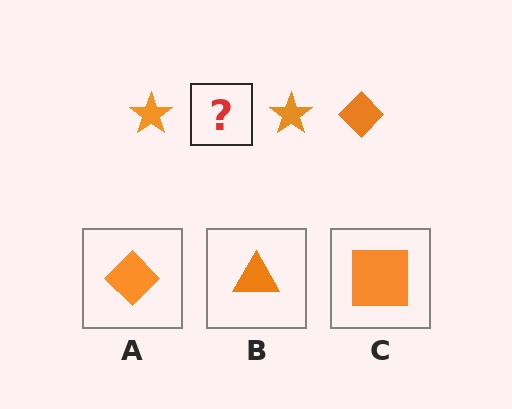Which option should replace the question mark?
Option A.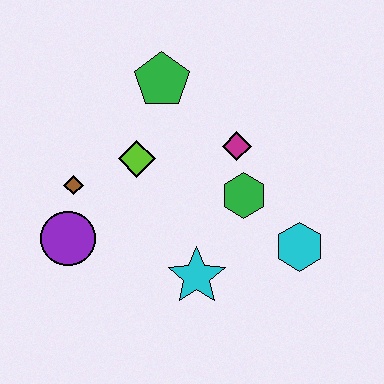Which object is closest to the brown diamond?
The purple circle is closest to the brown diamond.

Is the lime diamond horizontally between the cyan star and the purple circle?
Yes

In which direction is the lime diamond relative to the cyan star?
The lime diamond is above the cyan star.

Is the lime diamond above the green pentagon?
No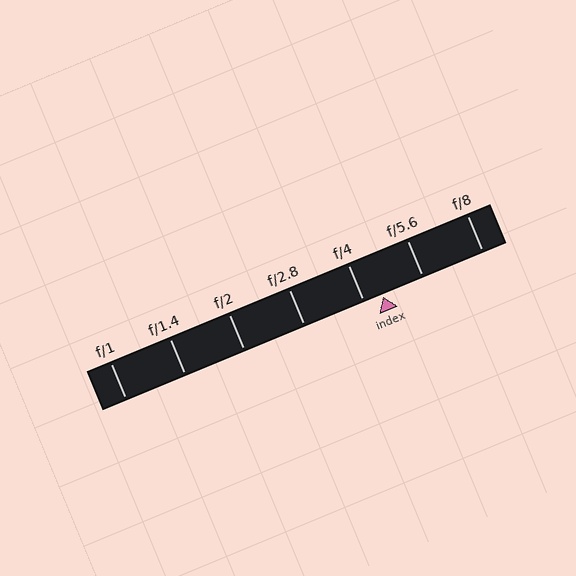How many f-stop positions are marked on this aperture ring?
There are 7 f-stop positions marked.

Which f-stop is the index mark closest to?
The index mark is closest to f/4.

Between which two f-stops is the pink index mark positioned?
The index mark is between f/4 and f/5.6.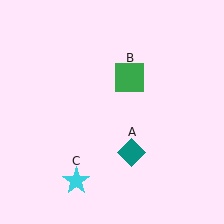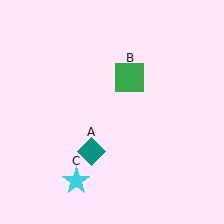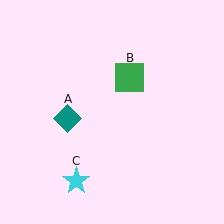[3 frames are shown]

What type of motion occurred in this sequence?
The teal diamond (object A) rotated clockwise around the center of the scene.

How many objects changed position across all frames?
1 object changed position: teal diamond (object A).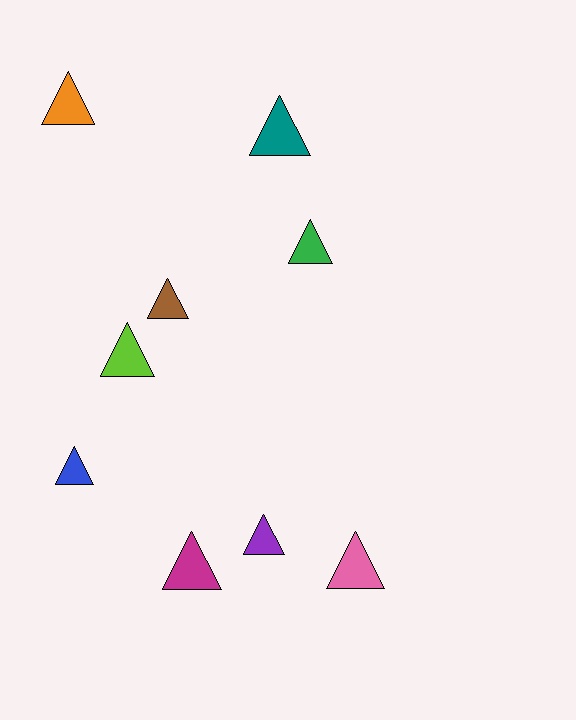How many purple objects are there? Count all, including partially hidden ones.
There is 1 purple object.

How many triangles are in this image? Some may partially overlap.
There are 9 triangles.